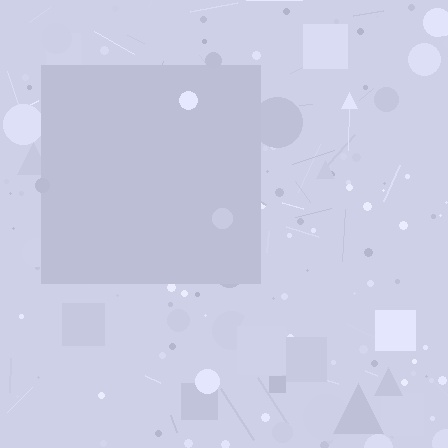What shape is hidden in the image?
A square is hidden in the image.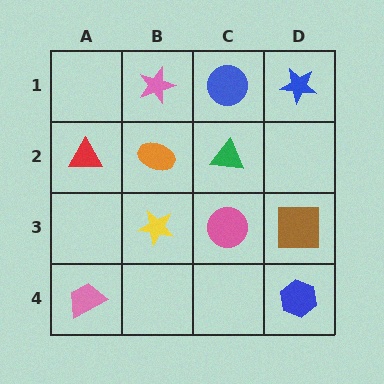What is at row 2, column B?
An orange ellipse.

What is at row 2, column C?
A green triangle.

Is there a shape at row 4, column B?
No, that cell is empty.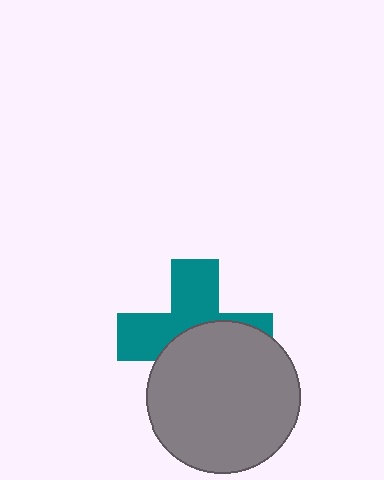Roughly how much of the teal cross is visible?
About half of it is visible (roughly 49%).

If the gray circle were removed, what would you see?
You would see the complete teal cross.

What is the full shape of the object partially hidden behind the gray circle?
The partially hidden object is a teal cross.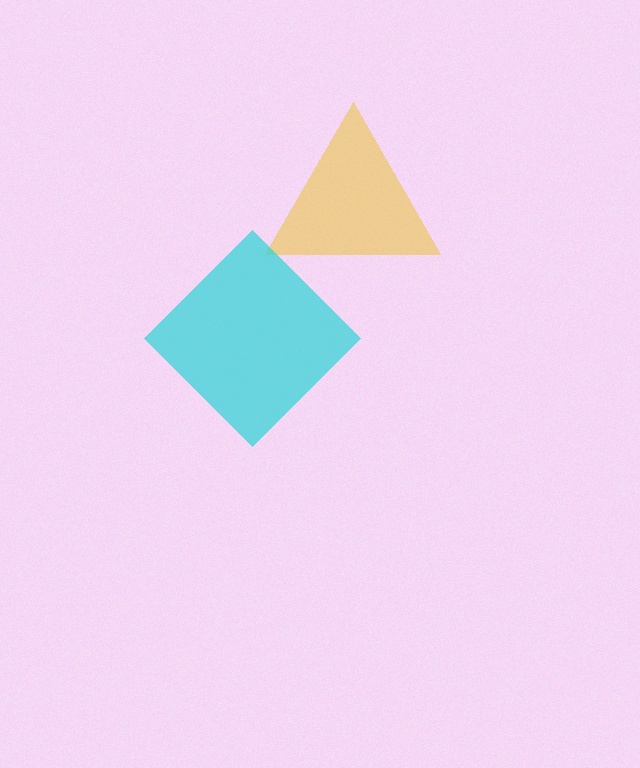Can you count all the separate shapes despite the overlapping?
Yes, there are 2 separate shapes.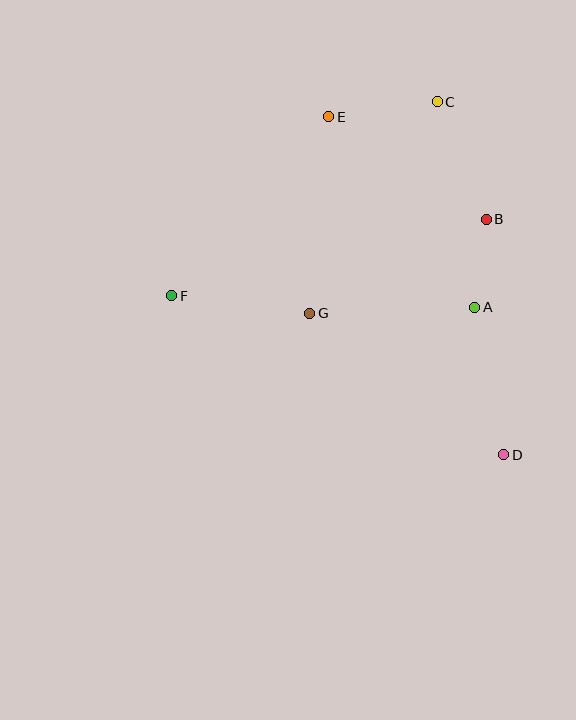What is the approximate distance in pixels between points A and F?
The distance between A and F is approximately 303 pixels.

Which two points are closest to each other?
Points A and B are closest to each other.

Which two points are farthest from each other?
Points D and E are farthest from each other.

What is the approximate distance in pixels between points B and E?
The distance between B and E is approximately 188 pixels.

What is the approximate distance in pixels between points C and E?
The distance between C and E is approximately 110 pixels.